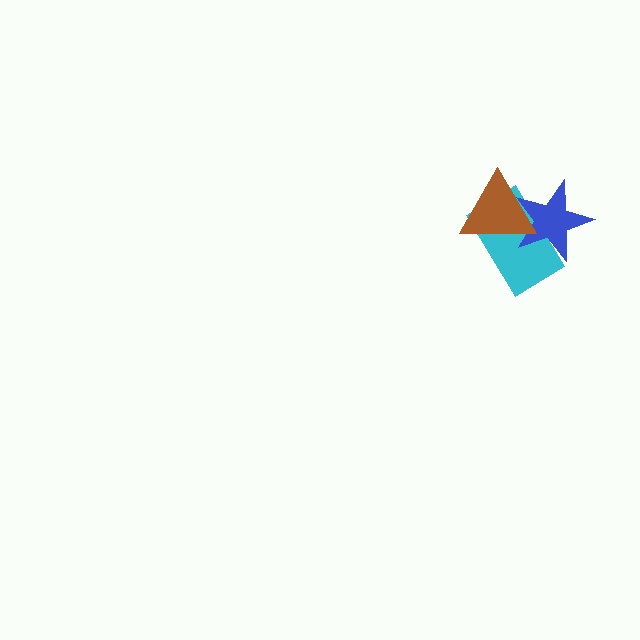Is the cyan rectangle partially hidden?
Yes, it is partially covered by another shape.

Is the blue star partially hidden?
Yes, it is partially covered by another shape.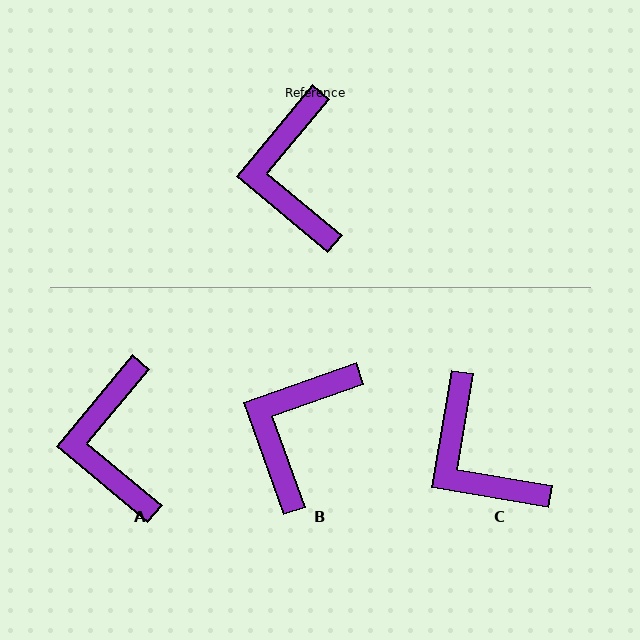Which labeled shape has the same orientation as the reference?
A.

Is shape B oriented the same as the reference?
No, it is off by about 31 degrees.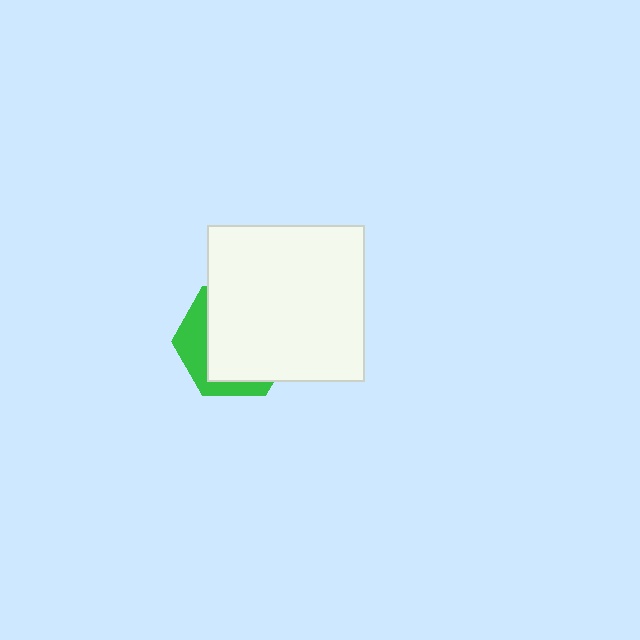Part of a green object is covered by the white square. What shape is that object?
It is a hexagon.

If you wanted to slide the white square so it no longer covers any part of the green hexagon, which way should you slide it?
Slide it toward the upper-right — that is the most direct way to separate the two shapes.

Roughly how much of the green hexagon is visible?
A small part of it is visible (roughly 30%).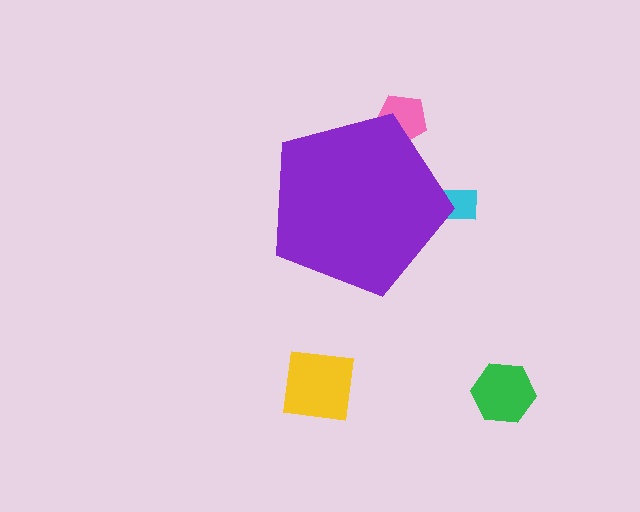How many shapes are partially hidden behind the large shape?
2 shapes are partially hidden.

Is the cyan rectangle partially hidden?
Yes, the cyan rectangle is partially hidden behind the purple pentagon.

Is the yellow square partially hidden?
No, the yellow square is fully visible.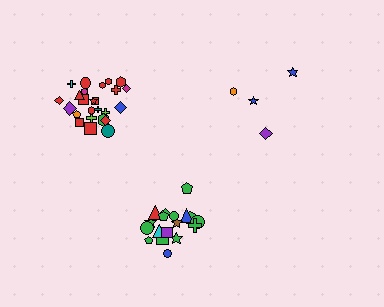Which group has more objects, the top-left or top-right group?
The top-left group.